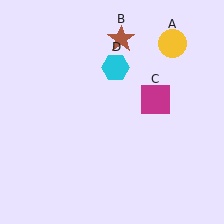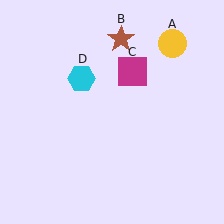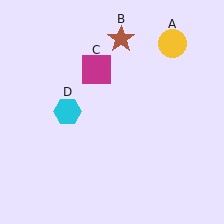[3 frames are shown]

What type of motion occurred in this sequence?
The magenta square (object C), cyan hexagon (object D) rotated counterclockwise around the center of the scene.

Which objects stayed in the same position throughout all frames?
Yellow circle (object A) and brown star (object B) remained stationary.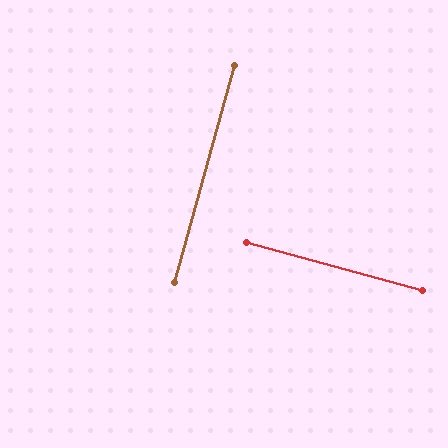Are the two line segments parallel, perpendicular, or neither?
Perpendicular — they meet at approximately 90°.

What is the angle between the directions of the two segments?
Approximately 90 degrees.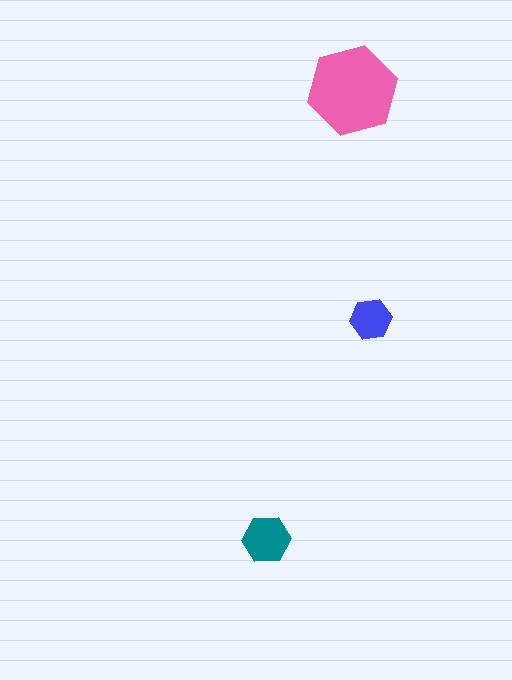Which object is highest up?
The pink hexagon is topmost.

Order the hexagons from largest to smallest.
the pink one, the teal one, the blue one.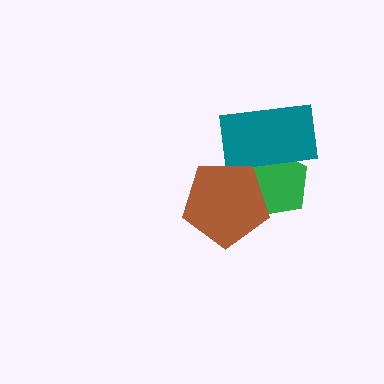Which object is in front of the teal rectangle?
The brown pentagon is in front of the teal rectangle.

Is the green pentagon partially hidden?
Yes, it is partially covered by another shape.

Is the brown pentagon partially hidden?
No, no other shape covers it.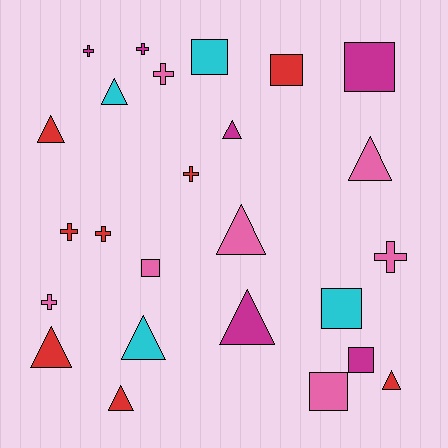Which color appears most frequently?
Red, with 8 objects.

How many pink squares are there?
There are 2 pink squares.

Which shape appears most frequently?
Triangle, with 10 objects.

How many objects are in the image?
There are 25 objects.